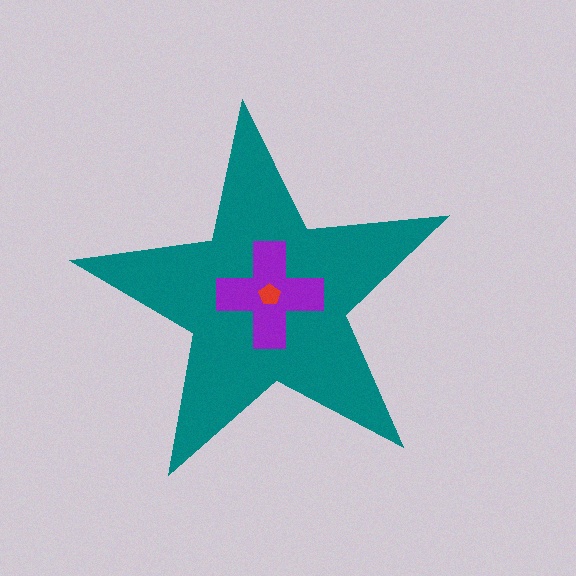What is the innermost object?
The red pentagon.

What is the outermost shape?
The teal star.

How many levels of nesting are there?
3.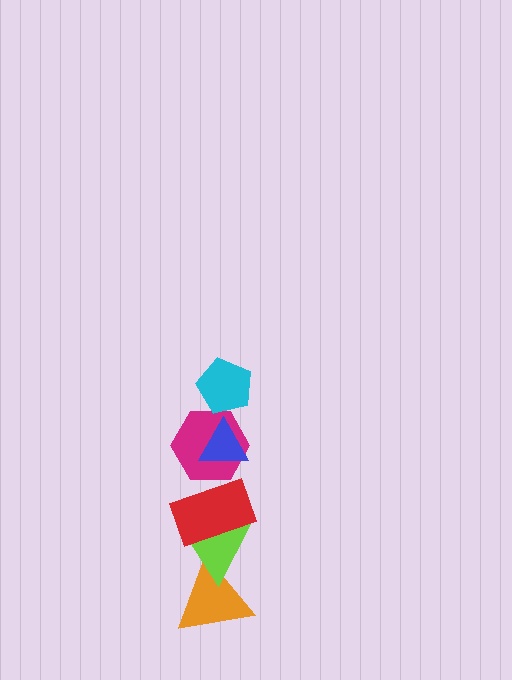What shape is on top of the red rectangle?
The magenta hexagon is on top of the red rectangle.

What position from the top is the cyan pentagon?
The cyan pentagon is 1st from the top.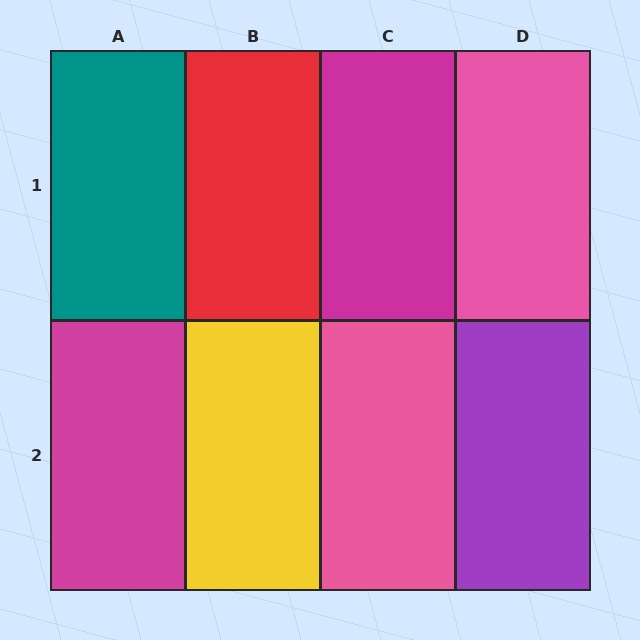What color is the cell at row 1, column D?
Pink.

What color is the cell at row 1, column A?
Teal.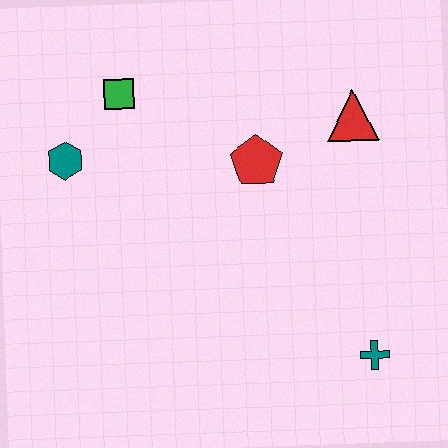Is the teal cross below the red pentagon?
Yes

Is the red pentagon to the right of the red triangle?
No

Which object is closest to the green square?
The teal hexagon is closest to the green square.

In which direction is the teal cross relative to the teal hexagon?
The teal cross is to the right of the teal hexagon.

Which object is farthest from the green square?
The teal cross is farthest from the green square.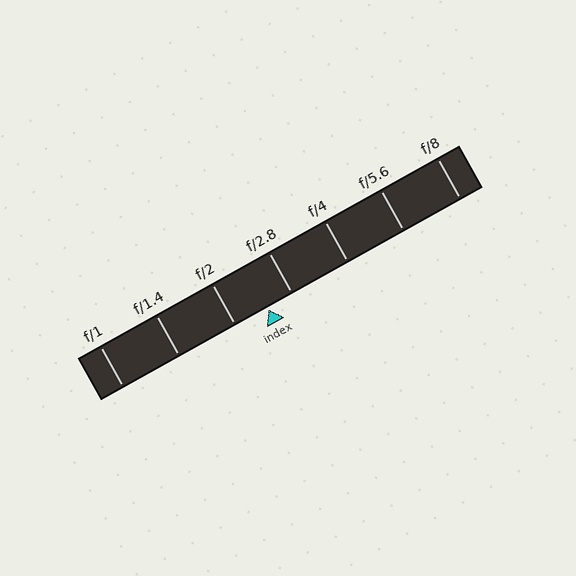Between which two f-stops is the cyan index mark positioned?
The index mark is between f/2 and f/2.8.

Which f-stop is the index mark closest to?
The index mark is closest to f/2.8.